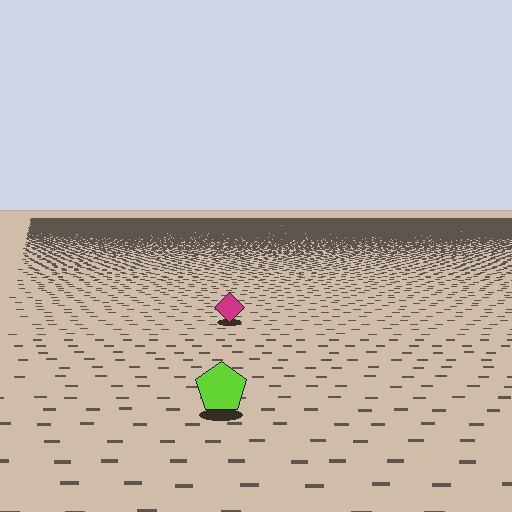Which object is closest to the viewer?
The lime pentagon is closest. The texture marks near it are larger and more spread out.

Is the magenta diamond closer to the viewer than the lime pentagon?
No. The lime pentagon is closer — you can tell from the texture gradient: the ground texture is coarser near it.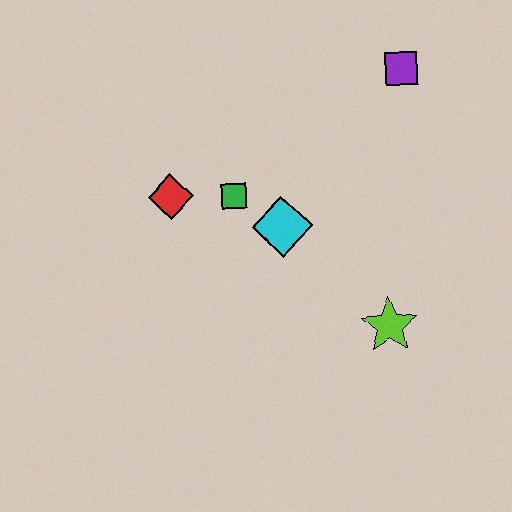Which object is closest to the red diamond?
The green square is closest to the red diamond.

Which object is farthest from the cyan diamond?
The purple square is farthest from the cyan diamond.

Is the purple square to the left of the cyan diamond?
No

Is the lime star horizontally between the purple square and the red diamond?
Yes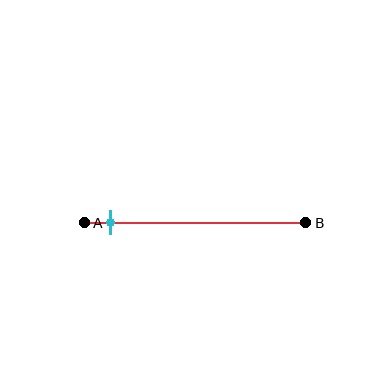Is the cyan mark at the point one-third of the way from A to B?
No, the mark is at about 10% from A, not at the 33% one-third point.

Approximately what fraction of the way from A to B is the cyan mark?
The cyan mark is approximately 10% of the way from A to B.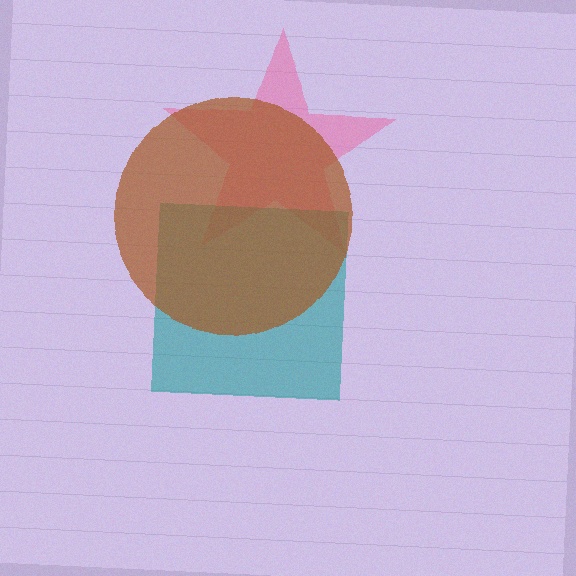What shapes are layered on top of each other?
The layered shapes are: a pink star, a teal square, a brown circle.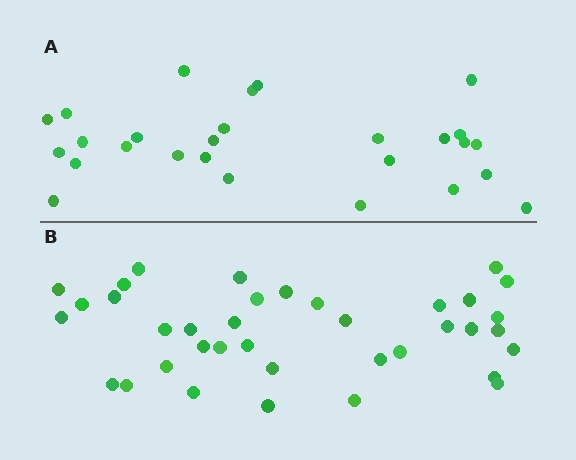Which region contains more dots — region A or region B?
Region B (the bottom region) has more dots.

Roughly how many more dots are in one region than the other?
Region B has roughly 10 or so more dots than region A.